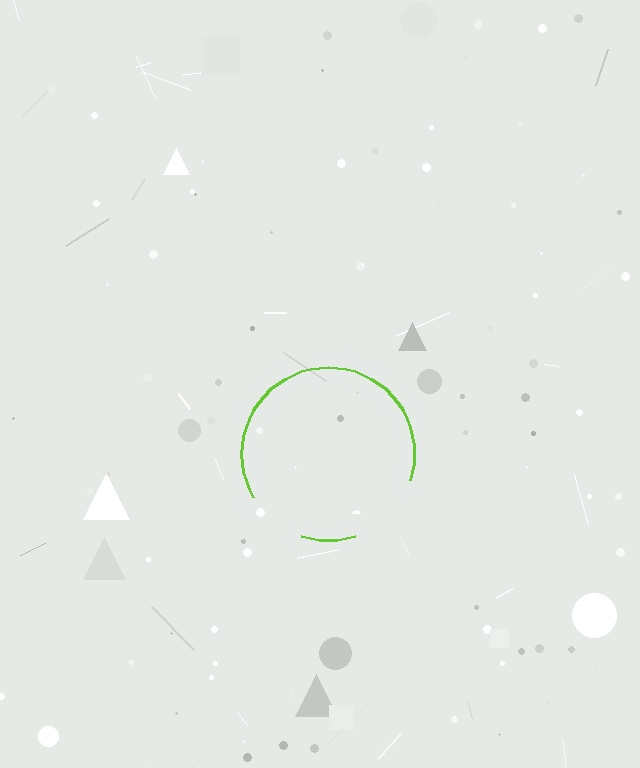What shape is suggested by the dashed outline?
The dashed outline suggests a circle.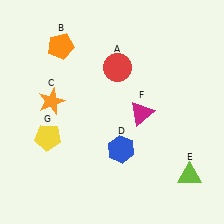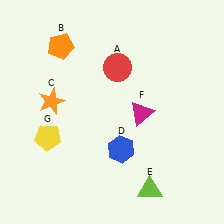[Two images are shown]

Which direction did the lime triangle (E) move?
The lime triangle (E) moved left.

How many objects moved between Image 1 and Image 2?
1 object moved between the two images.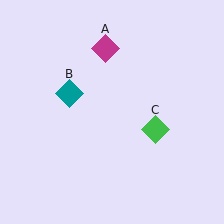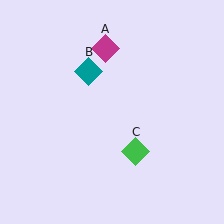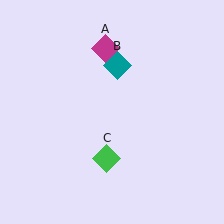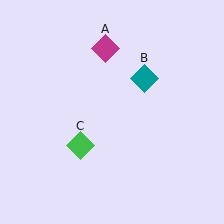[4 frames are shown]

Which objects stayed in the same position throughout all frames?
Magenta diamond (object A) remained stationary.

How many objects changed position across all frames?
2 objects changed position: teal diamond (object B), green diamond (object C).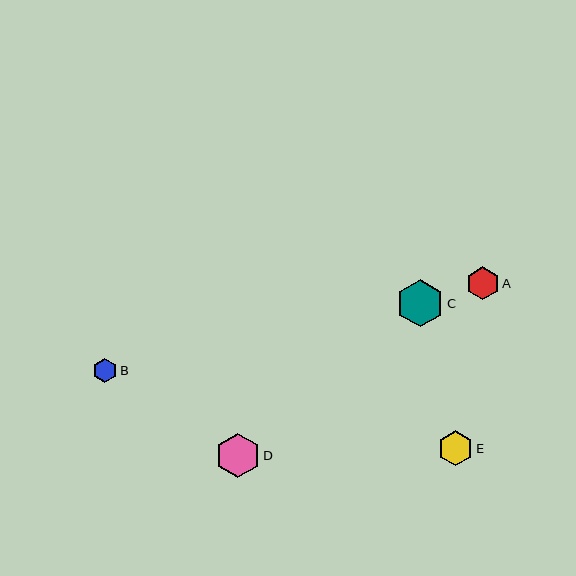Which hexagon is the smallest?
Hexagon B is the smallest with a size of approximately 24 pixels.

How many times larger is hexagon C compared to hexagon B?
Hexagon C is approximately 2.0 times the size of hexagon B.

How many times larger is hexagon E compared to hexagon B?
Hexagon E is approximately 1.5 times the size of hexagon B.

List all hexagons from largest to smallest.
From largest to smallest: C, D, E, A, B.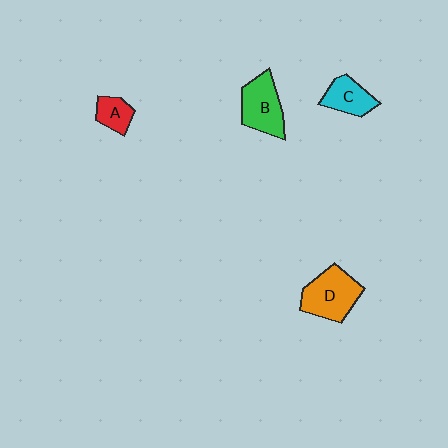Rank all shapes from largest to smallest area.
From largest to smallest: D (orange), B (green), C (cyan), A (red).